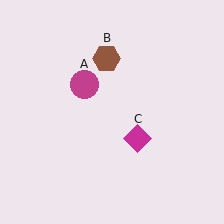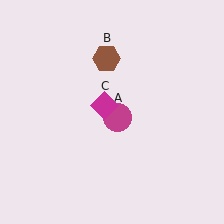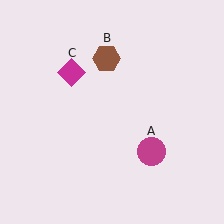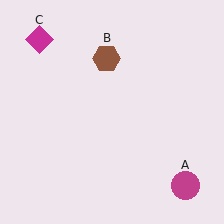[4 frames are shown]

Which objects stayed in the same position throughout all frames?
Brown hexagon (object B) remained stationary.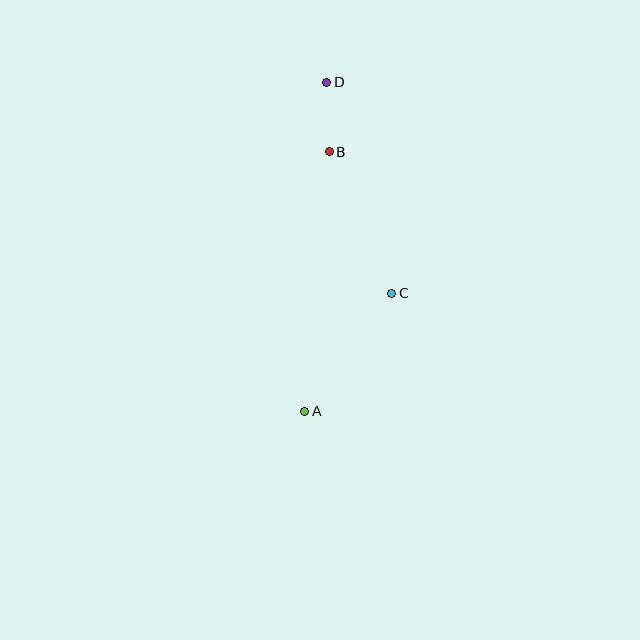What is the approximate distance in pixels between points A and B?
The distance between A and B is approximately 261 pixels.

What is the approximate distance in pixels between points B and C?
The distance between B and C is approximately 155 pixels.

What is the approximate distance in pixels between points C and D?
The distance between C and D is approximately 221 pixels.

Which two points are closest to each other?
Points B and D are closest to each other.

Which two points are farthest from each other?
Points A and D are farthest from each other.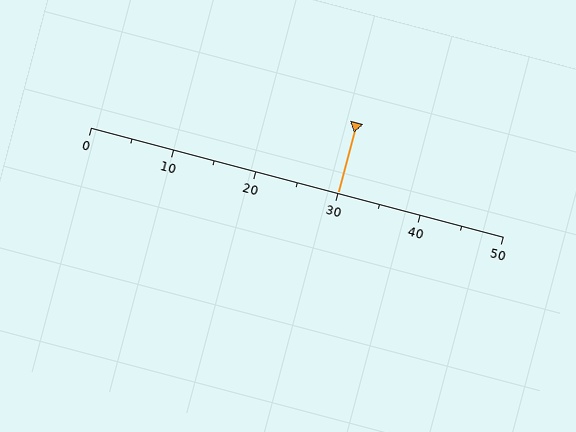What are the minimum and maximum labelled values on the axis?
The axis runs from 0 to 50.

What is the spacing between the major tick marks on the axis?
The major ticks are spaced 10 apart.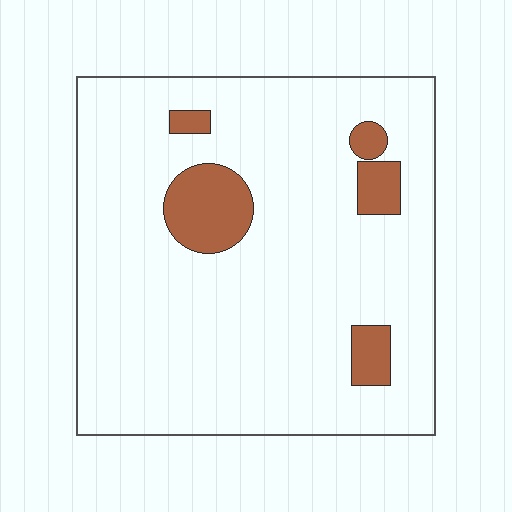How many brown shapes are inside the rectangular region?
5.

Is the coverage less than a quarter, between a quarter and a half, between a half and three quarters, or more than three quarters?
Less than a quarter.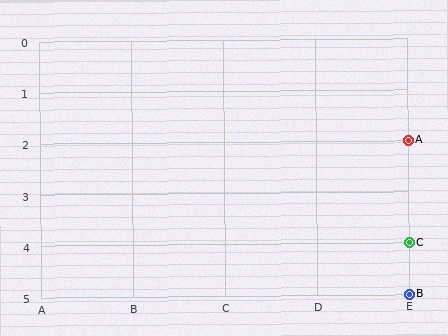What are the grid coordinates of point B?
Point B is at grid coordinates (E, 5).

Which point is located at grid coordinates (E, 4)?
Point C is at (E, 4).